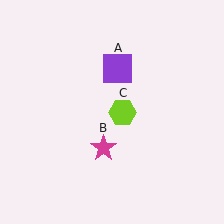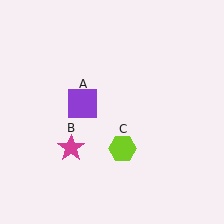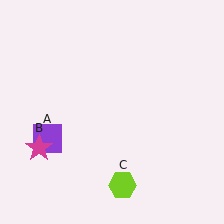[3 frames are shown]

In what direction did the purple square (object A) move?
The purple square (object A) moved down and to the left.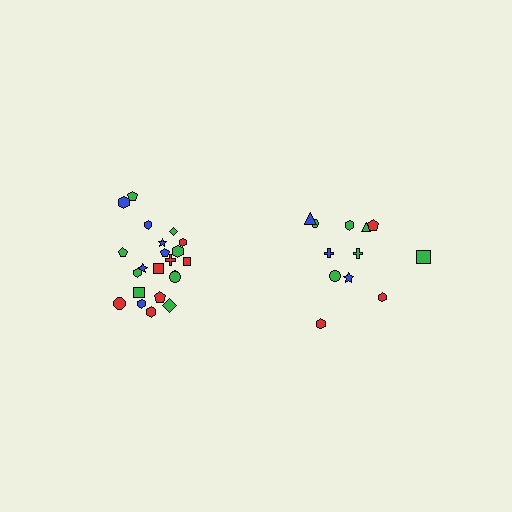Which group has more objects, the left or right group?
The left group.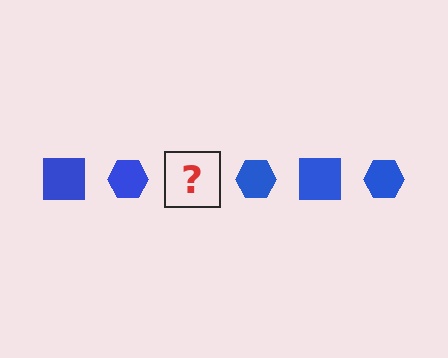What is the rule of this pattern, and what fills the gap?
The rule is that the pattern cycles through square, hexagon shapes in blue. The gap should be filled with a blue square.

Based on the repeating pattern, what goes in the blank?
The blank should be a blue square.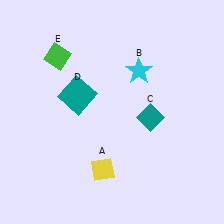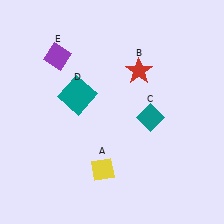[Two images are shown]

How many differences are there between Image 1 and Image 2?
There are 2 differences between the two images.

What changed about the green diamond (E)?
In Image 1, E is green. In Image 2, it changed to purple.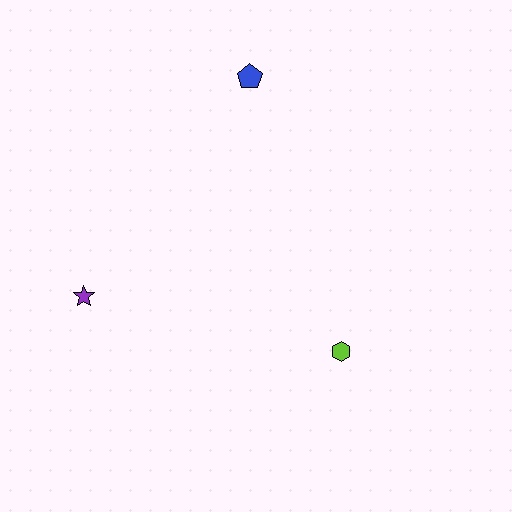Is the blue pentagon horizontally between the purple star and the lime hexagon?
Yes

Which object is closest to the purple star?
The lime hexagon is closest to the purple star.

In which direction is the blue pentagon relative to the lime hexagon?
The blue pentagon is above the lime hexagon.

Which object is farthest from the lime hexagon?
The blue pentagon is farthest from the lime hexagon.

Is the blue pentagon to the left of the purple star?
No